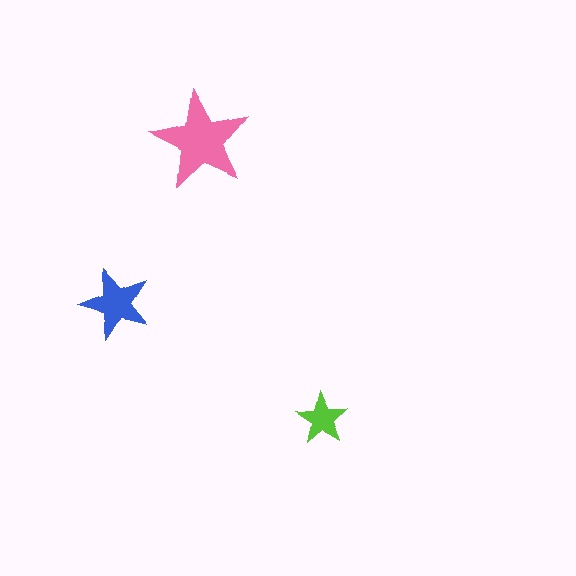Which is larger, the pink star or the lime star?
The pink one.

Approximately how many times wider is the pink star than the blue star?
About 1.5 times wider.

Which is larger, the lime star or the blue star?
The blue one.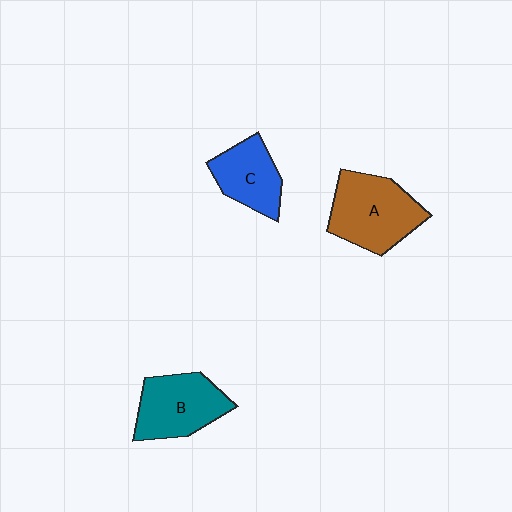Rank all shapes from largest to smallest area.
From largest to smallest: A (brown), B (teal), C (blue).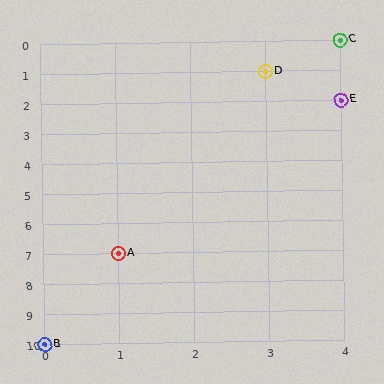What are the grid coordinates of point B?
Point B is at grid coordinates (0, 10).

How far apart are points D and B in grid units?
Points D and B are 3 columns and 9 rows apart (about 9.5 grid units diagonally).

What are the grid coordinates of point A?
Point A is at grid coordinates (1, 7).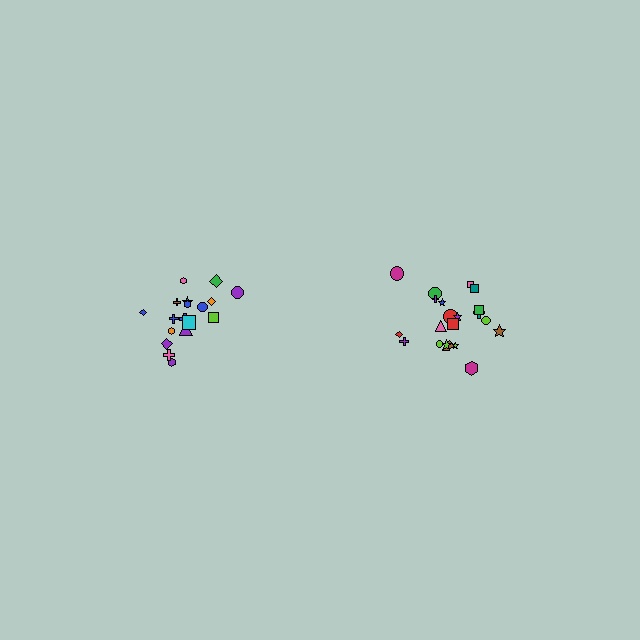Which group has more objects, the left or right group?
The right group.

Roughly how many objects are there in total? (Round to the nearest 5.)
Roughly 40 objects in total.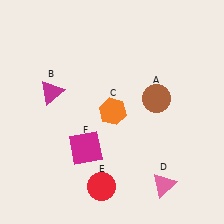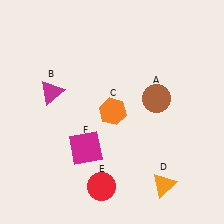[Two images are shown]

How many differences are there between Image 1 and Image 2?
There is 1 difference between the two images.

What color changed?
The triangle (D) changed from pink in Image 1 to orange in Image 2.